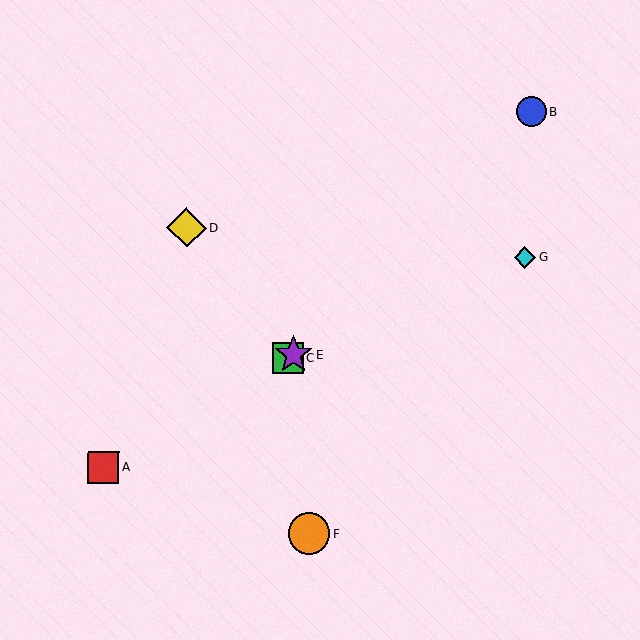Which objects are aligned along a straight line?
Objects A, C, E are aligned along a straight line.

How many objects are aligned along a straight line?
3 objects (A, C, E) are aligned along a straight line.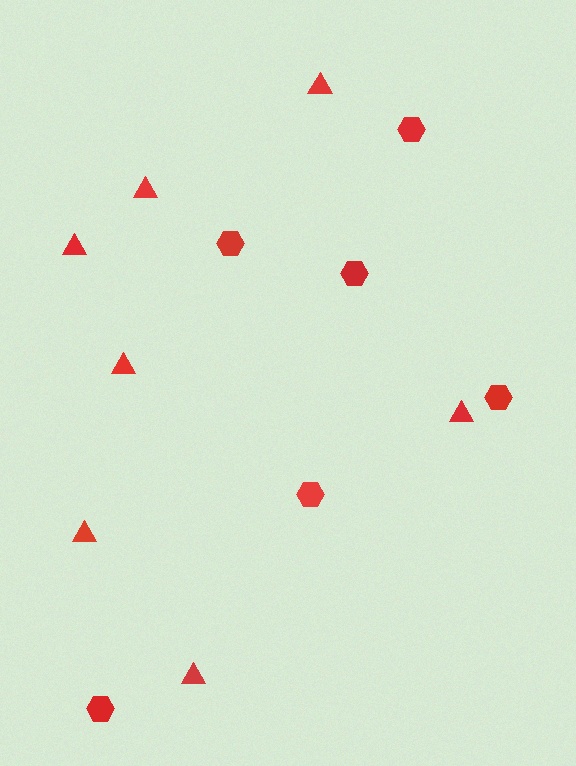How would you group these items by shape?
There are 2 groups: one group of triangles (7) and one group of hexagons (6).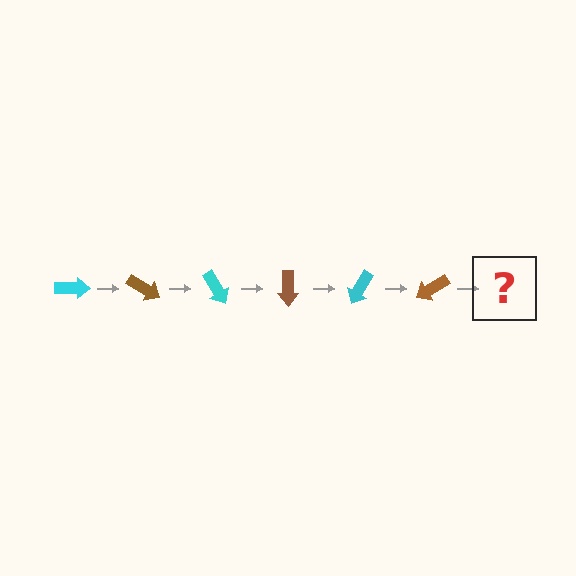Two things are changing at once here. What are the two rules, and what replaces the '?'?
The two rules are that it rotates 30 degrees each step and the color cycles through cyan and brown. The '?' should be a cyan arrow, rotated 180 degrees from the start.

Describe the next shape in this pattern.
It should be a cyan arrow, rotated 180 degrees from the start.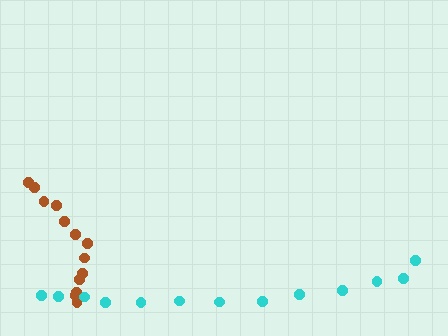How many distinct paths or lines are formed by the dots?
There are 2 distinct paths.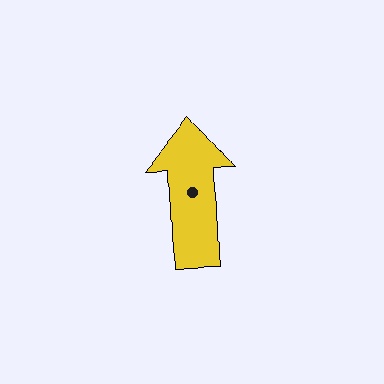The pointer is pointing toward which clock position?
Roughly 12 o'clock.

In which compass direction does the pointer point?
North.